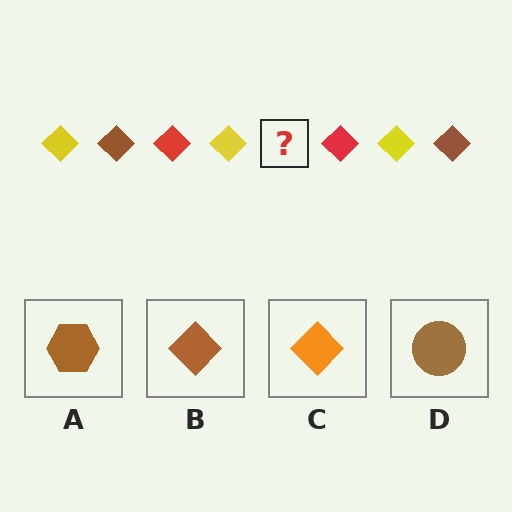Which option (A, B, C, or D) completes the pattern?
B.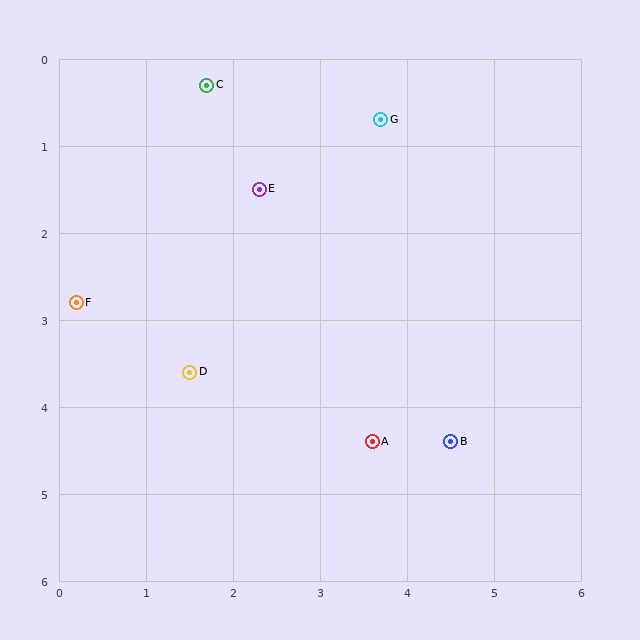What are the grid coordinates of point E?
Point E is at approximately (2.3, 1.5).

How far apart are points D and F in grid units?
Points D and F are about 1.5 grid units apart.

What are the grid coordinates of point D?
Point D is at approximately (1.5, 3.6).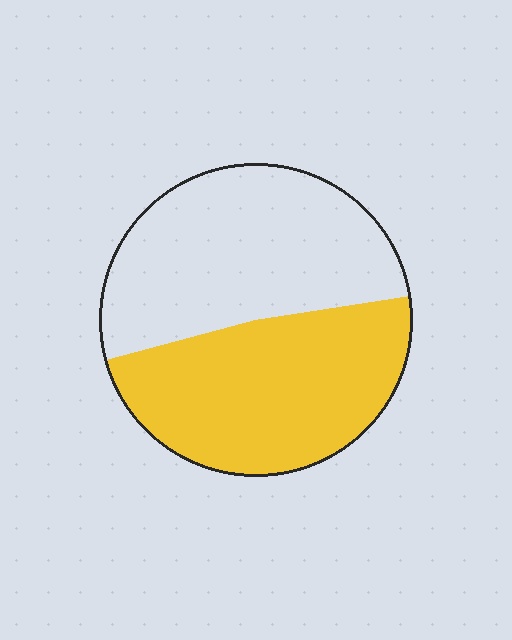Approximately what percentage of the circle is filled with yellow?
Approximately 50%.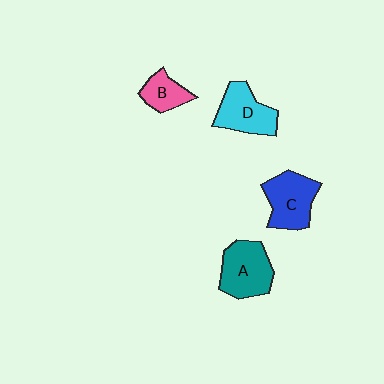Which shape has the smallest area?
Shape B (pink).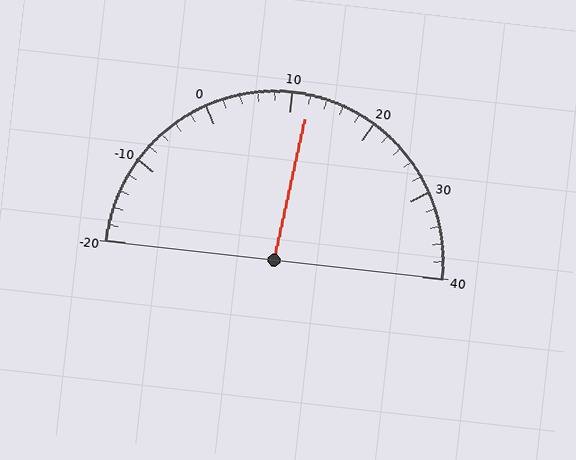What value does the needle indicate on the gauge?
The needle indicates approximately 12.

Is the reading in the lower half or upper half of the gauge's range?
The reading is in the upper half of the range (-20 to 40).